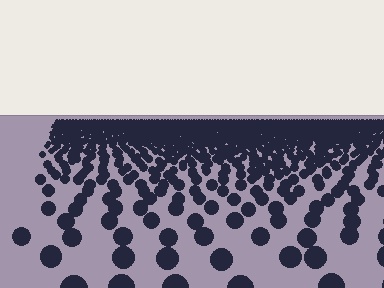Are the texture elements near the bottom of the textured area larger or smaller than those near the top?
Larger. Near the bottom, elements are closer to the viewer and appear at a bigger on-screen size.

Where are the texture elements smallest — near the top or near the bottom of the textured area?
Near the top.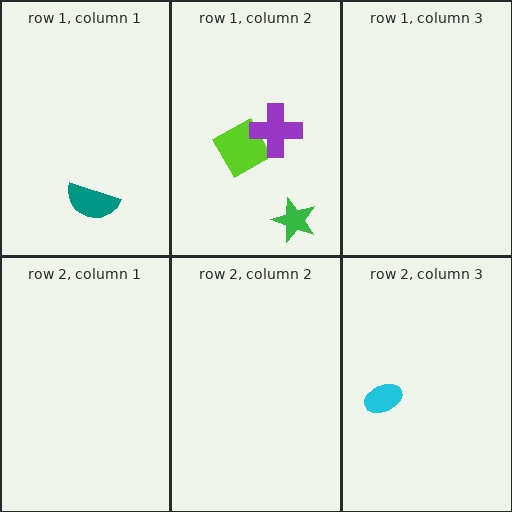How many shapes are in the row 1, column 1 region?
1.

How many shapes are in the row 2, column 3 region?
1.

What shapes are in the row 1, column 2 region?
The lime square, the green star, the purple cross.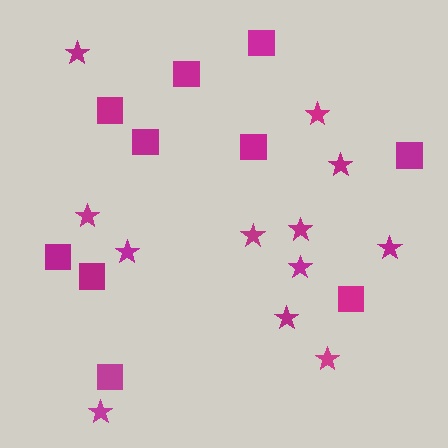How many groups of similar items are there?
There are 2 groups: one group of squares (10) and one group of stars (12).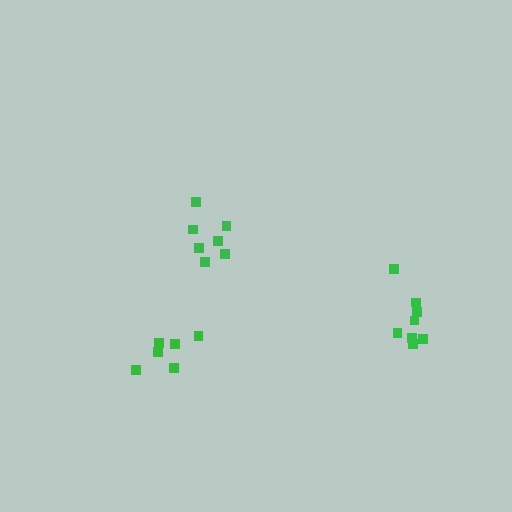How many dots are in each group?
Group 1: 8 dots, Group 2: 7 dots, Group 3: 6 dots (21 total).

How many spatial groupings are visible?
There are 3 spatial groupings.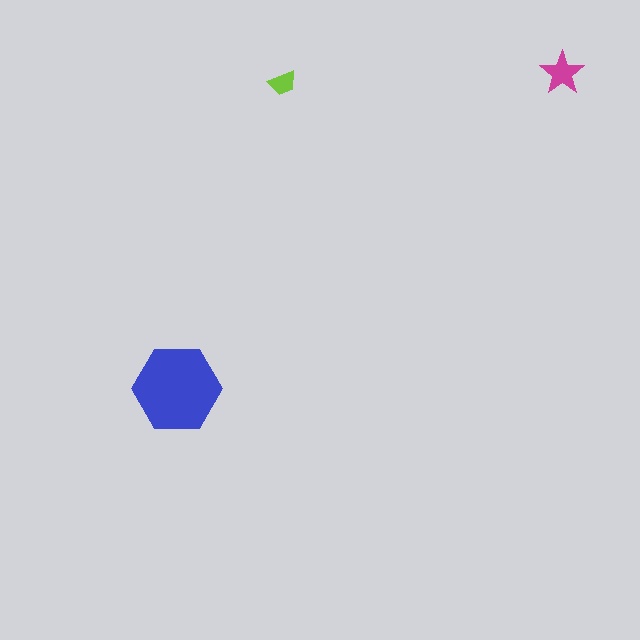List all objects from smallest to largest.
The lime trapezoid, the magenta star, the blue hexagon.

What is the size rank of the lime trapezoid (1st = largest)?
3rd.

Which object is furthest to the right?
The magenta star is rightmost.